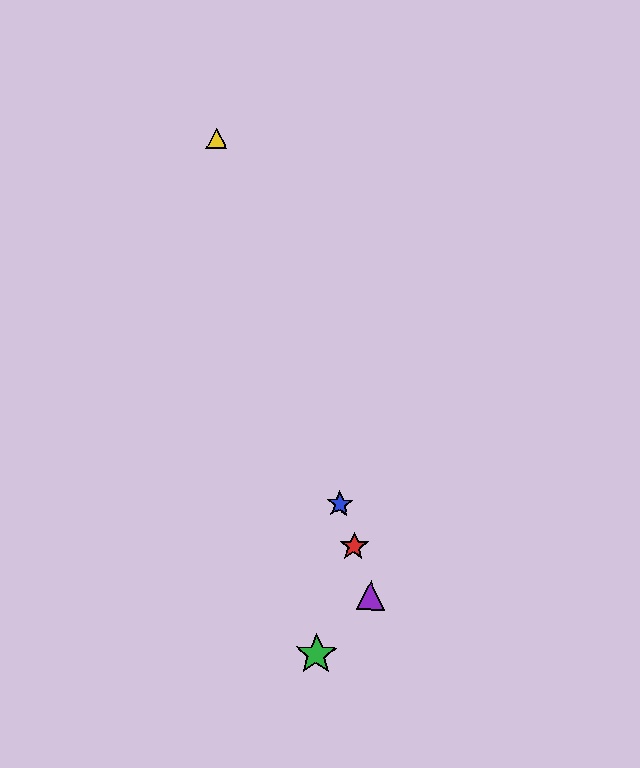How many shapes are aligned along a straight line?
4 shapes (the red star, the blue star, the yellow triangle, the purple triangle) are aligned along a straight line.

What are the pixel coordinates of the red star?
The red star is at (354, 546).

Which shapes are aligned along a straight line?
The red star, the blue star, the yellow triangle, the purple triangle are aligned along a straight line.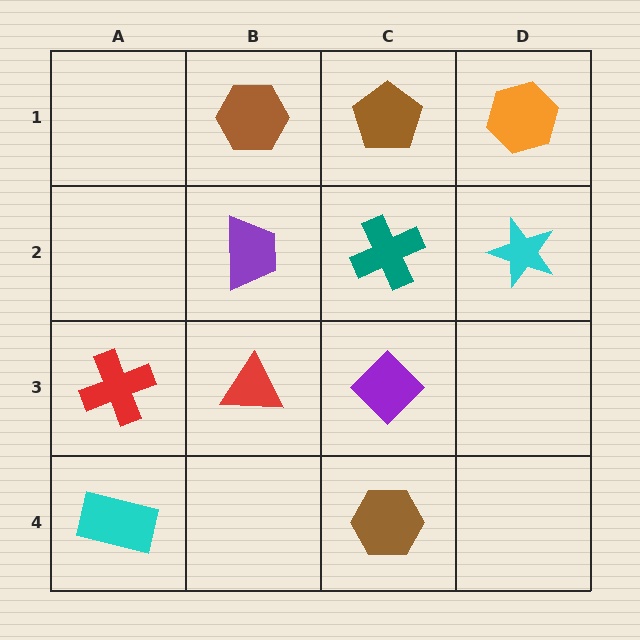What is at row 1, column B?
A brown hexagon.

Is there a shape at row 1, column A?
No, that cell is empty.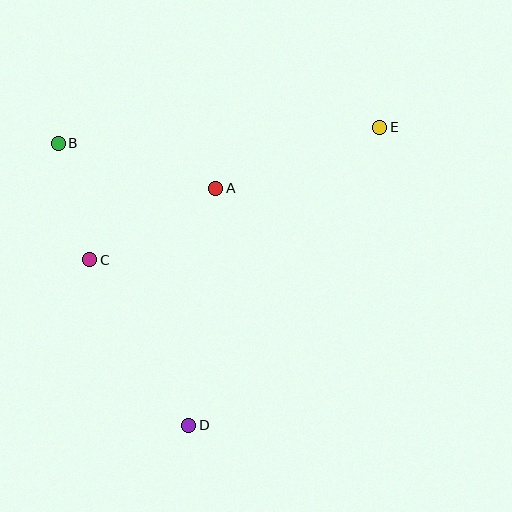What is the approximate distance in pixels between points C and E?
The distance between C and E is approximately 319 pixels.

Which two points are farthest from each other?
Points D and E are farthest from each other.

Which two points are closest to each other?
Points B and C are closest to each other.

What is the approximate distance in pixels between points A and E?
The distance between A and E is approximately 175 pixels.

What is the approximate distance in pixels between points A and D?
The distance between A and D is approximately 238 pixels.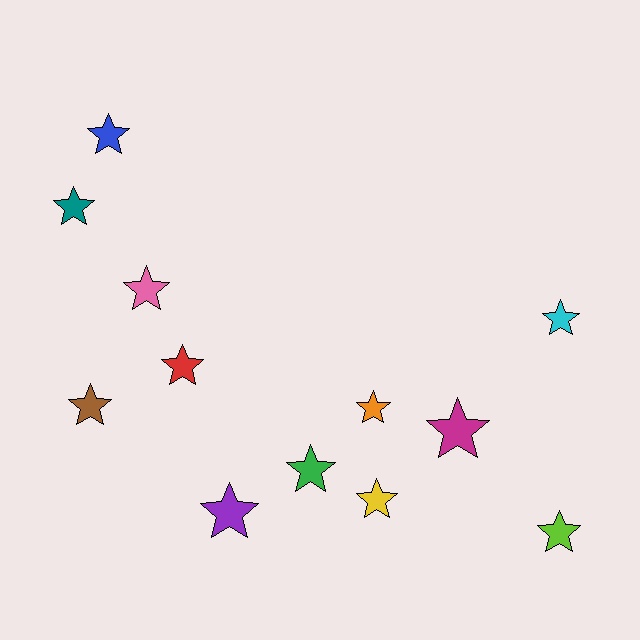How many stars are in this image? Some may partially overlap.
There are 12 stars.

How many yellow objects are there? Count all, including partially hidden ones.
There is 1 yellow object.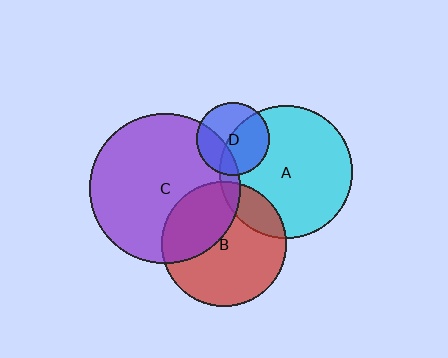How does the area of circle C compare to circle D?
Approximately 4.3 times.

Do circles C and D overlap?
Yes.